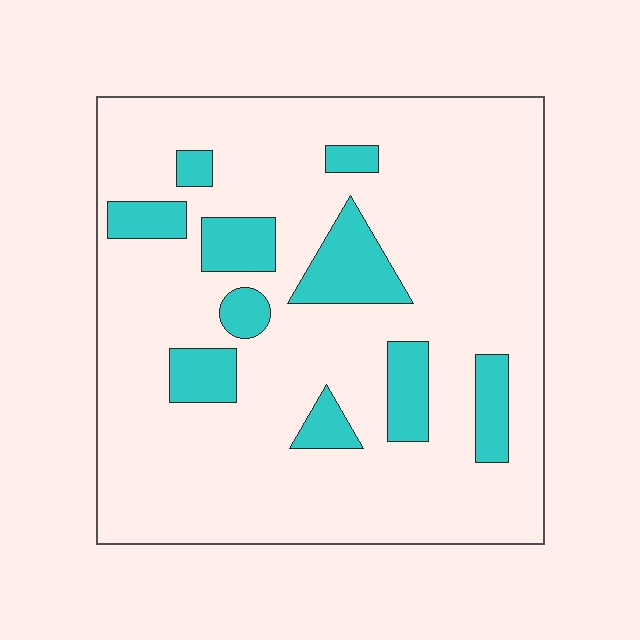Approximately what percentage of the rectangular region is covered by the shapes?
Approximately 15%.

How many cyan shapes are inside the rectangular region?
10.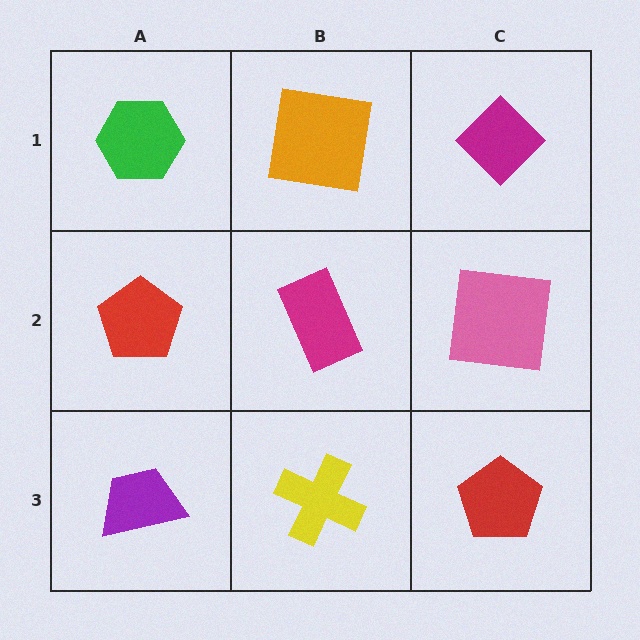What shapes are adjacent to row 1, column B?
A magenta rectangle (row 2, column B), a green hexagon (row 1, column A), a magenta diamond (row 1, column C).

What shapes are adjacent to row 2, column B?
An orange square (row 1, column B), a yellow cross (row 3, column B), a red pentagon (row 2, column A), a pink square (row 2, column C).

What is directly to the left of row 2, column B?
A red pentagon.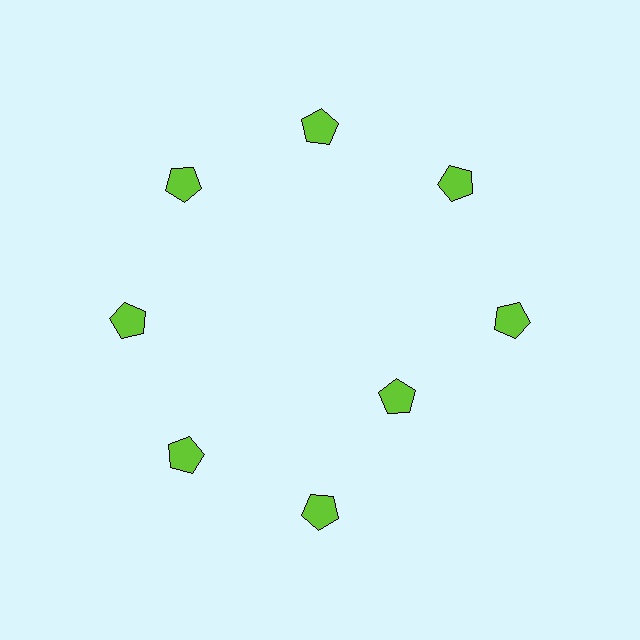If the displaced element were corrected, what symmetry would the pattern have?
It would have 8-fold rotational symmetry — the pattern would map onto itself every 45 degrees.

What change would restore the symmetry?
The symmetry would be restored by moving it outward, back onto the ring so that all 8 pentagons sit at equal angles and equal distance from the center.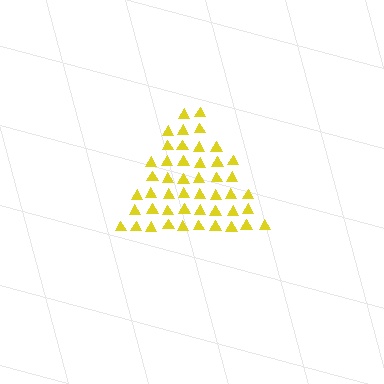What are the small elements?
The small elements are triangles.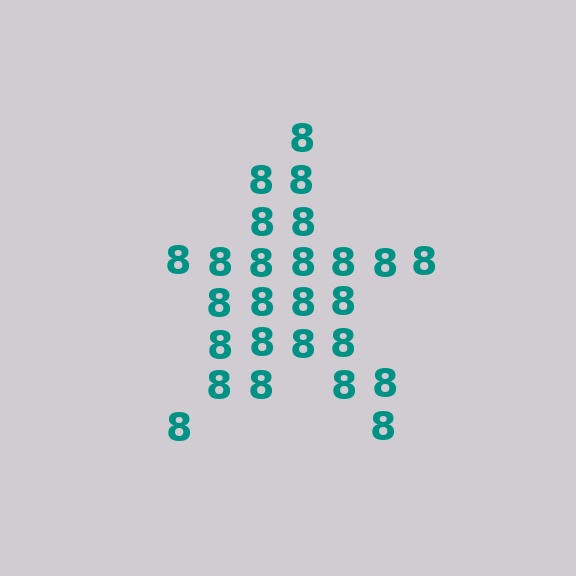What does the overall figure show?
The overall figure shows a star.